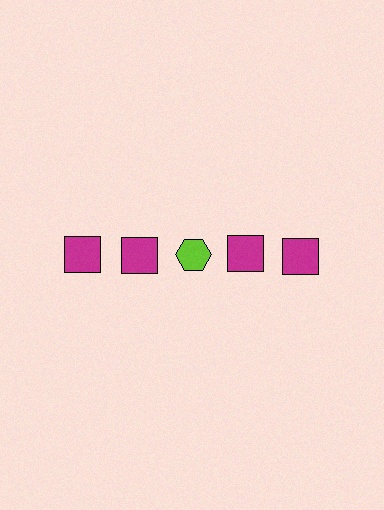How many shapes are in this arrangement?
There are 5 shapes arranged in a grid pattern.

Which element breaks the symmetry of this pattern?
The lime hexagon in the top row, center column breaks the symmetry. All other shapes are magenta squares.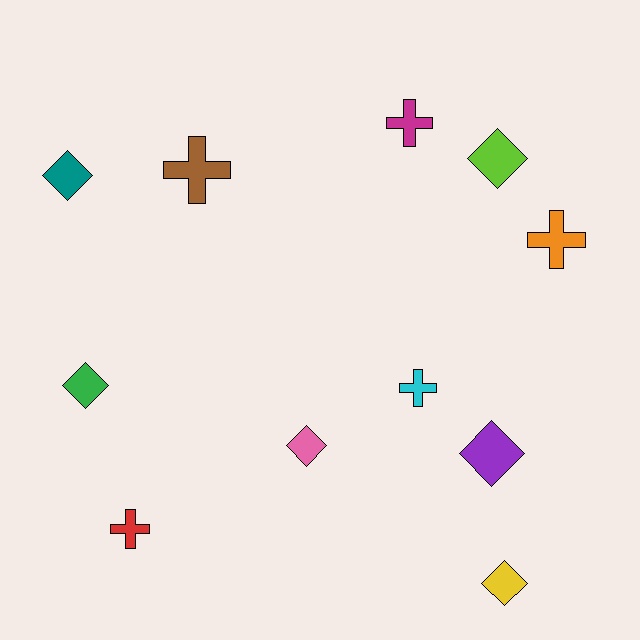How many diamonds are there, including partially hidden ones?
There are 6 diamonds.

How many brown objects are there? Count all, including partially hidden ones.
There is 1 brown object.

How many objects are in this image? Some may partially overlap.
There are 11 objects.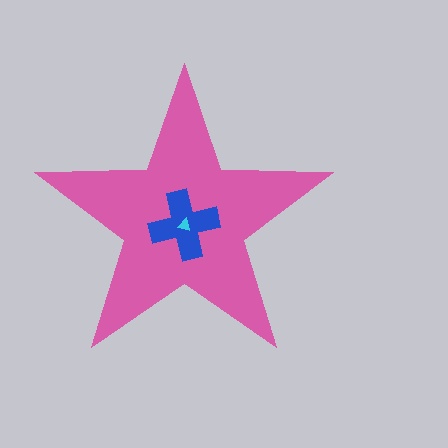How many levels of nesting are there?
3.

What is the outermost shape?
The pink star.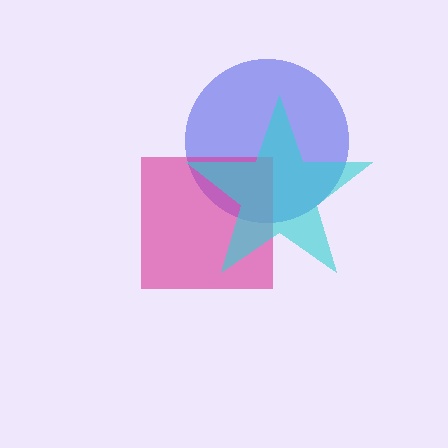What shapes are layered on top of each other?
The layered shapes are: a blue circle, a magenta square, a cyan star.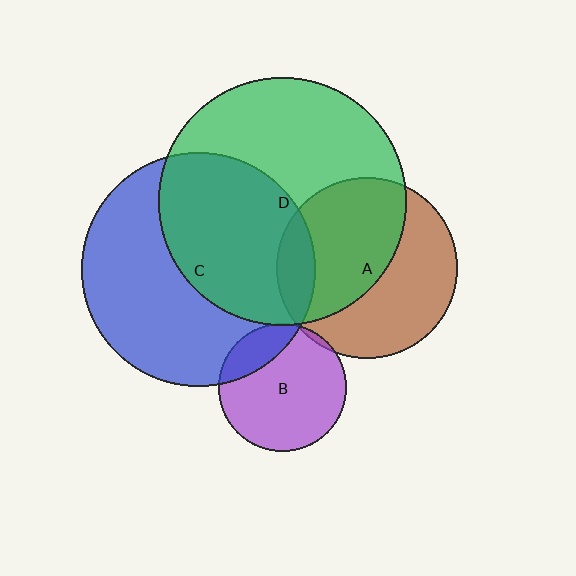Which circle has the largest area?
Circle D (green).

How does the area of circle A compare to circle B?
Approximately 2.0 times.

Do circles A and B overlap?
Yes.